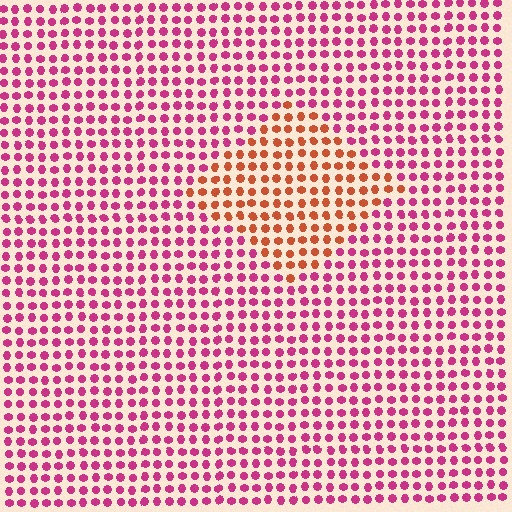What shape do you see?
I see a diamond.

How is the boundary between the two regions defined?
The boundary is defined purely by a slight shift in hue (about 46 degrees). Spacing, size, and orientation are identical on both sides.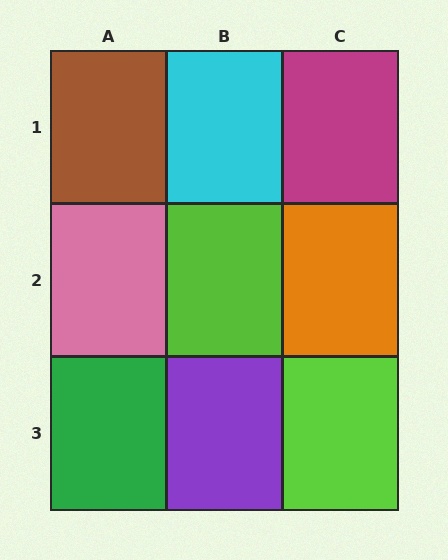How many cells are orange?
1 cell is orange.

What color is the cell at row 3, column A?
Green.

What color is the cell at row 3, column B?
Purple.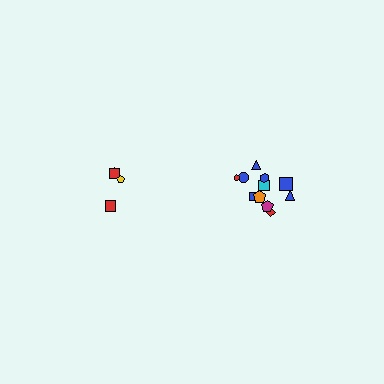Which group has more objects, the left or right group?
The right group.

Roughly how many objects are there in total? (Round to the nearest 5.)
Roughly 15 objects in total.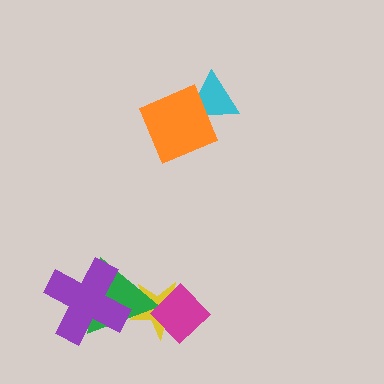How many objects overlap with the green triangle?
3 objects overlap with the green triangle.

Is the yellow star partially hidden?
Yes, it is partially covered by another shape.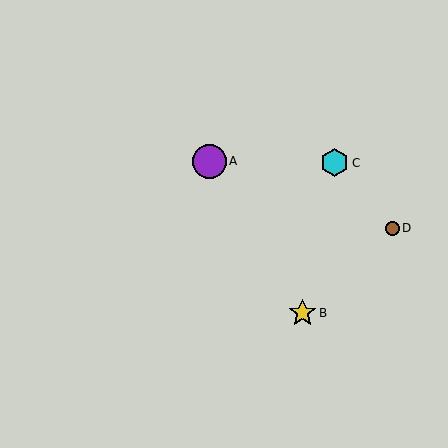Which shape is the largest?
The purple circle (labeled A) is the largest.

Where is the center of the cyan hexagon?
The center of the cyan hexagon is at (335, 163).